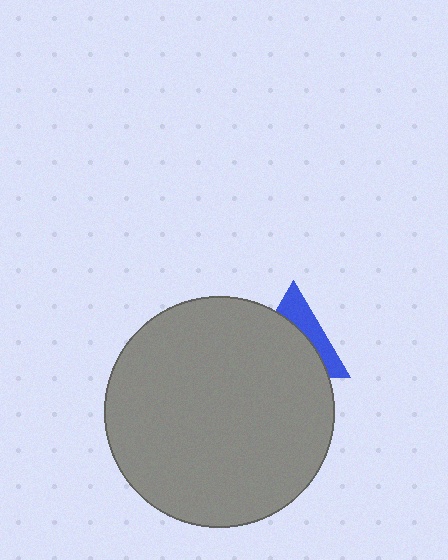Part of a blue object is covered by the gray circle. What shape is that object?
It is a triangle.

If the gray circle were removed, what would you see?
You would see the complete blue triangle.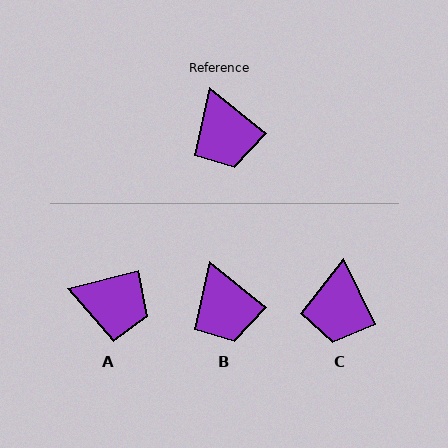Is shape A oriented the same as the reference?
No, it is off by about 53 degrees.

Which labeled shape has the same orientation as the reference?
B.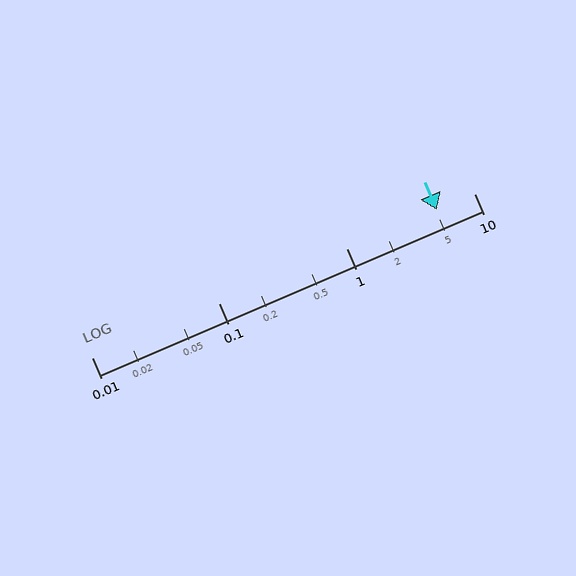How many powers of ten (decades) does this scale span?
The scale spans 3 decades, from 0.01 to 10.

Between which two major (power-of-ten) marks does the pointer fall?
The pointer is between 1 and 10.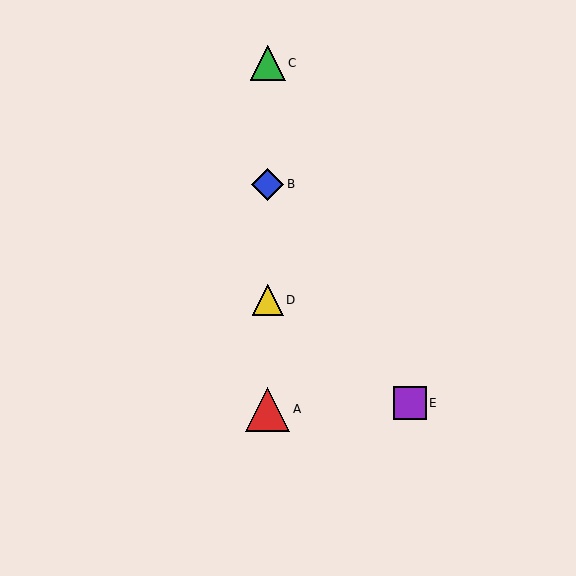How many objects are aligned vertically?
4 objects (A, B, C, D) are aligned vertically.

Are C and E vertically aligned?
No, C is at x≈268 and E is at x≈410.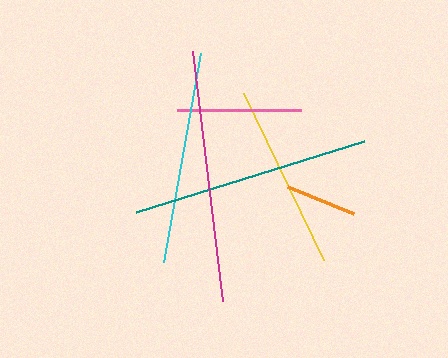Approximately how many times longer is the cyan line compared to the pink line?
The cyan line is approximately 1.7 times the length of the pink line.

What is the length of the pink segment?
The pink segment is approximately 124 pixels long.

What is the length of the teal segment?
The teal segment is approximately 239 pixels long.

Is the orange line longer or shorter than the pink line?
The pink line is longer than the orange line.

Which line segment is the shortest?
The orange line is the shortest at approximately 72 pixels.